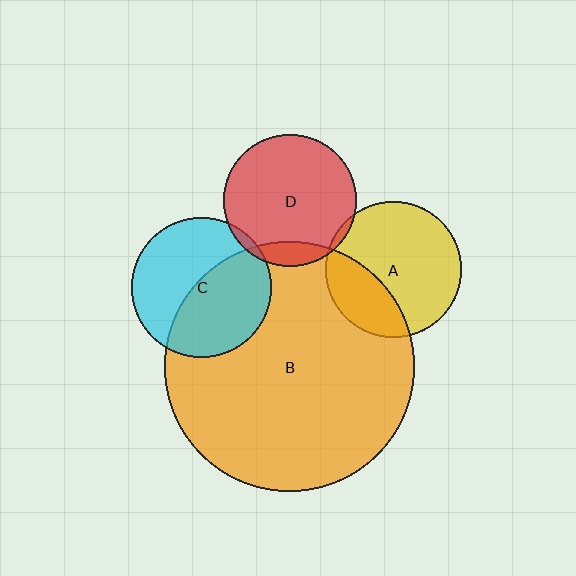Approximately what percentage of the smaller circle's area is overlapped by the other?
Approximately 50%.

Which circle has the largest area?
Circle B (orange).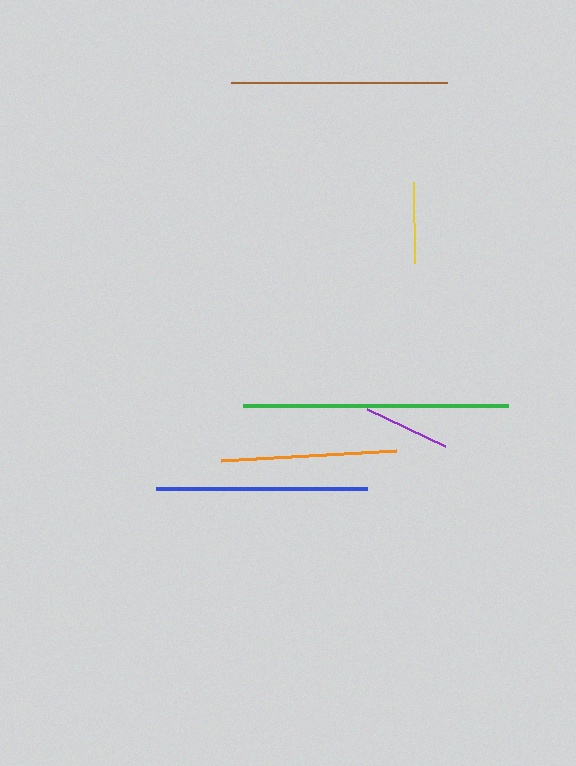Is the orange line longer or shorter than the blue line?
The blue line is longer than the orange line.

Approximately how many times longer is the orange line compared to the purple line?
The orange line is approximately 2.0 times the length of the purple line.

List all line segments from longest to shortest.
From longest to shortest: green, brown, blue, orange, purple, yellow.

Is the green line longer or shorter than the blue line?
The green line is longer than the blue line.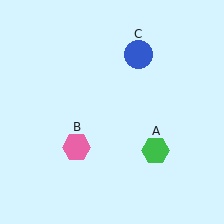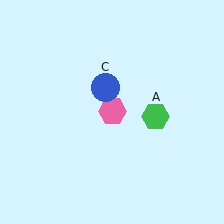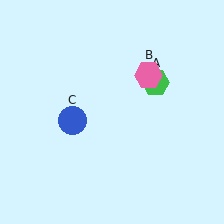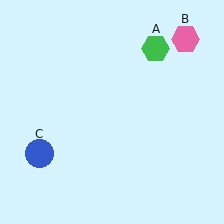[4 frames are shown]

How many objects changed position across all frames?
3 objects changed position: green hexagon (object A), pink hexagon (object B), blue circle (object C).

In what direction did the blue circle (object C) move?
The blue circle (object C) moved down and to the left.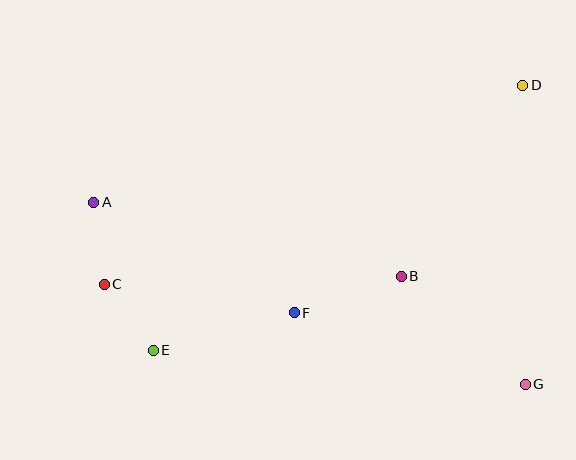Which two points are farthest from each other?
Points A and G are farthest from each other.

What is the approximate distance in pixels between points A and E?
The distance between A and E is approximately 159 pixels.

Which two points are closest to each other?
Points C and E are closest to each other.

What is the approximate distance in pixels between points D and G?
The distance between D and G is approximately 299 pixels.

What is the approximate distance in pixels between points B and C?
The distance between B and C is approximately 297 pixels.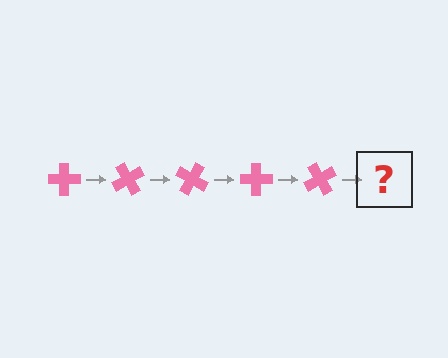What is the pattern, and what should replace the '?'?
The pattern is that the cross rotates 60 degrees each step. The '?' should be a pink cross rotated 300 degrees.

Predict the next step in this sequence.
The next step is a pink cross rotated 300 degrees.